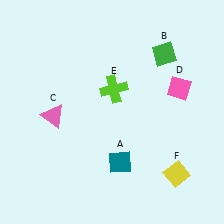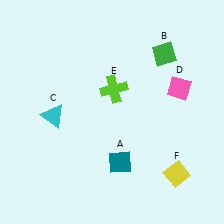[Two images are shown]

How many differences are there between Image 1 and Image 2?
There is 1 difference between the two images.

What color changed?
The triangle (C) changed from pink in Image 1 to cyan in Image 2.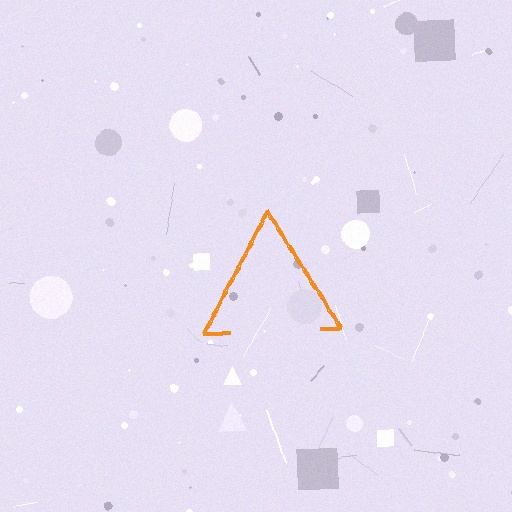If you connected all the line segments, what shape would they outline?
They would outline a triangle.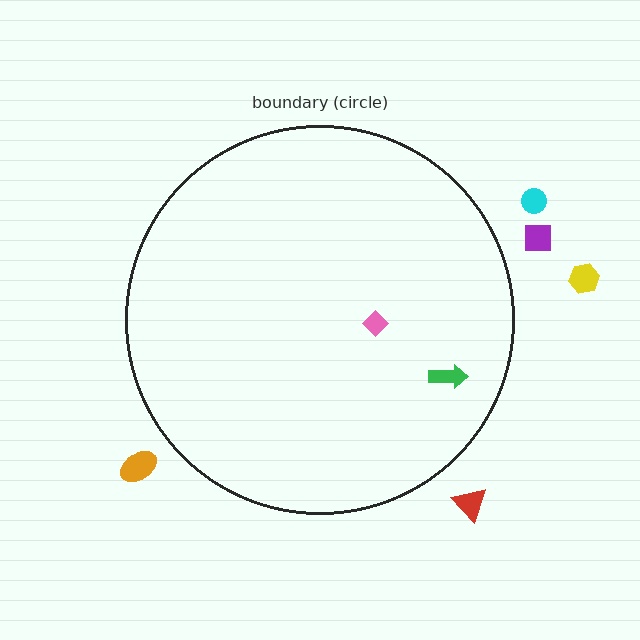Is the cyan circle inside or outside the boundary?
Outside.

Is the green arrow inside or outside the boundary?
Inside.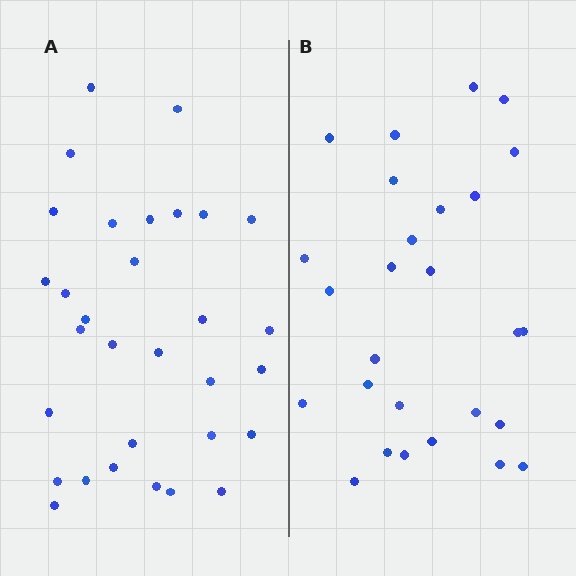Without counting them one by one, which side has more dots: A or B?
Region A (the left region) has more dots.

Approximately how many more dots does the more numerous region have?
Region A has about 4 more dots than region B.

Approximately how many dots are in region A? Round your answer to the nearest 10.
About 30 dots. (The exact count is 31, which rounds to 30.)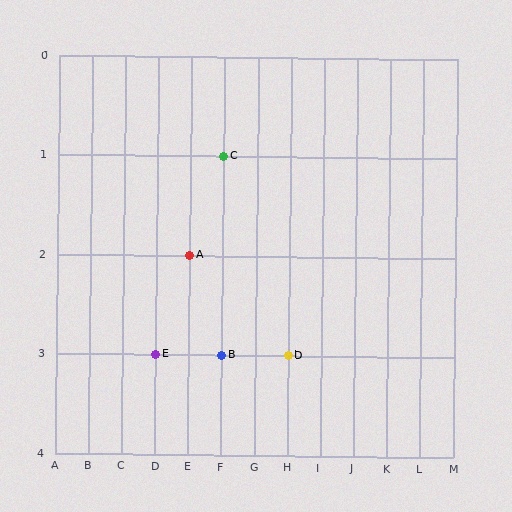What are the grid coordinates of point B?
Point B is at grid coordinates (F, 3).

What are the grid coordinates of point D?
Point D is at grid coordinates (H, 3).